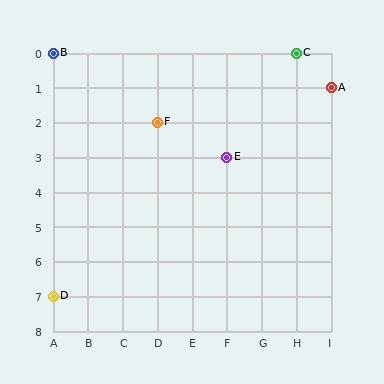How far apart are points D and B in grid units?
Points D and B are 7 rows apart.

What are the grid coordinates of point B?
Point B is at grid coordinates (A, 0).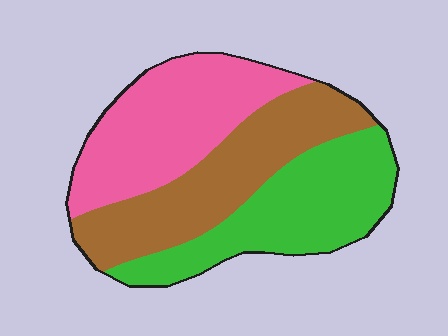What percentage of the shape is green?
Green takes up about one third (1/3) of the shape.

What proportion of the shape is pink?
Pink covers about 35% of the shape.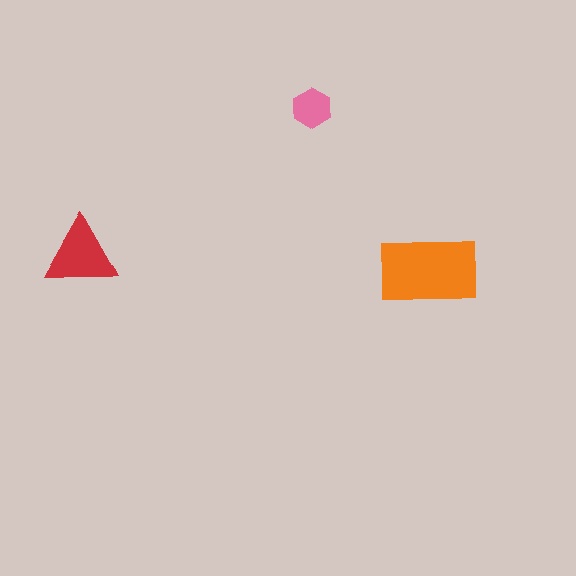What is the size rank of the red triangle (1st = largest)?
2nd.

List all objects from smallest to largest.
The pink hexagon, the red triangle, the orange rectangle.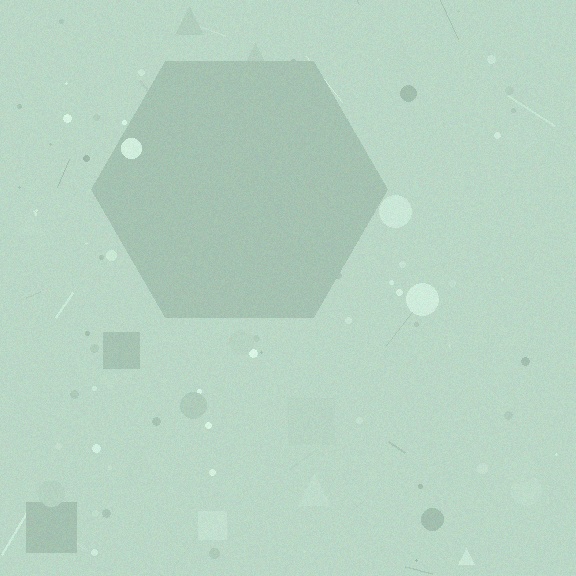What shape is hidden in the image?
A hexagon is hidden in the image.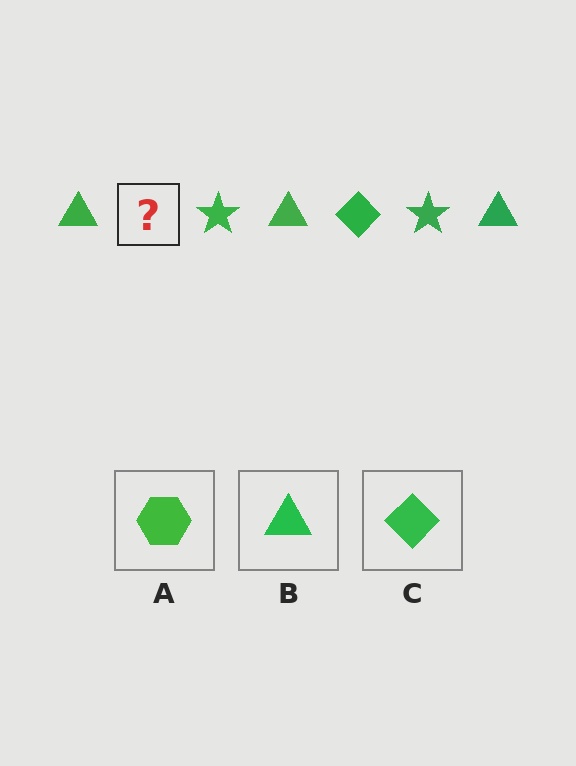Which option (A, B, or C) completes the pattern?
C.